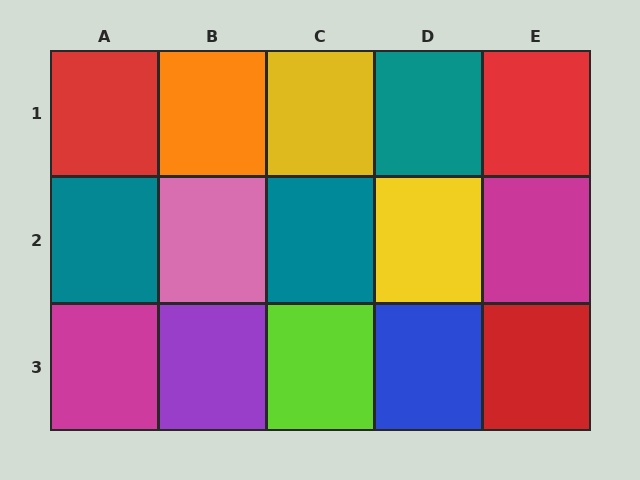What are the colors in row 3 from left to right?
Magenta, purple, lime, blue, red.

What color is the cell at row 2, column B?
Pink.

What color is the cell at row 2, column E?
Magenta.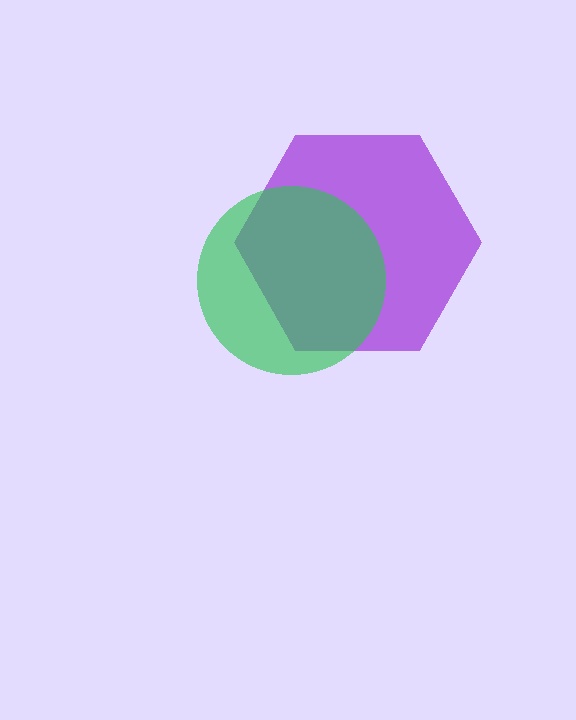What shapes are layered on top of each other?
The layered shapes are: a purple hexagon, a green circle.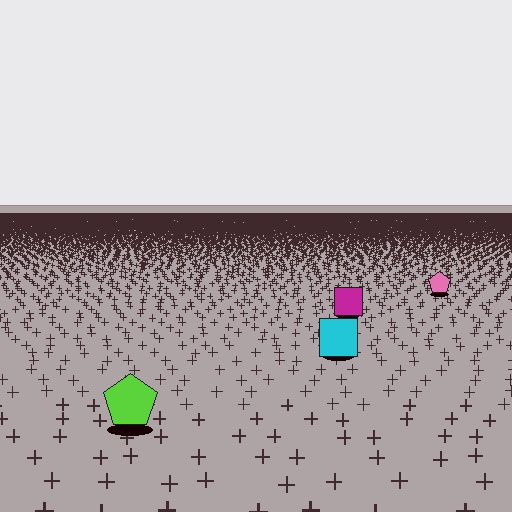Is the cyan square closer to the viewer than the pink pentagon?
Yes. The cyan square is closer — you can tell from the texture gradient: the ground texture is coarser near it.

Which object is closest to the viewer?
The lime pentagon is closest. The texture marks near it are larger and more spread out.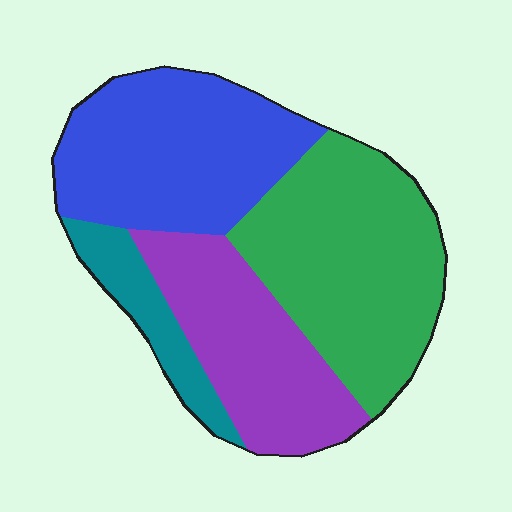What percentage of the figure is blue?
Blue covers 31% of the figure.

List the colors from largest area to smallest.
From largest to smallest: green, blue, purple, teal.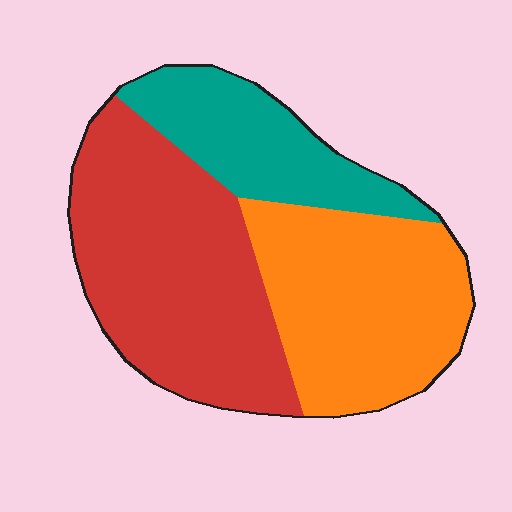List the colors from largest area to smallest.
From largest to smallest: red, orange, teal.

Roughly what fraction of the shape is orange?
Orange takes up about one third (1/3) of the shape.